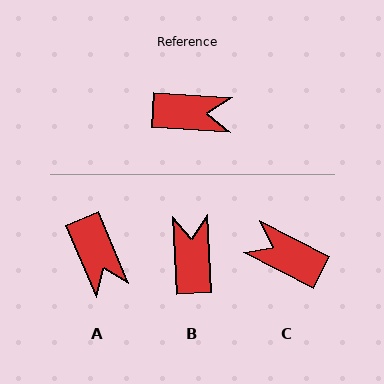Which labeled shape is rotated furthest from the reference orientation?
C, about 156 degrees away.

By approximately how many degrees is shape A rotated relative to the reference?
Approximately 64 degrees clockwise.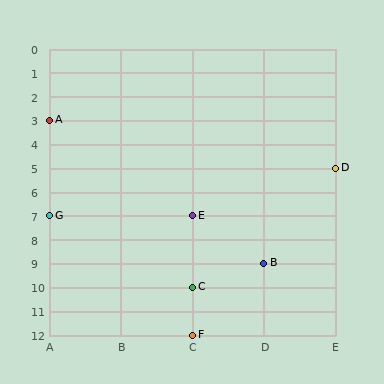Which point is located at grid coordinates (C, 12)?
Point F is at (C, 12).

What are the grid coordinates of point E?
Point E is at grid coordinates (C, 7).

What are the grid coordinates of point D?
Point D is at grid coordinates (E, 5).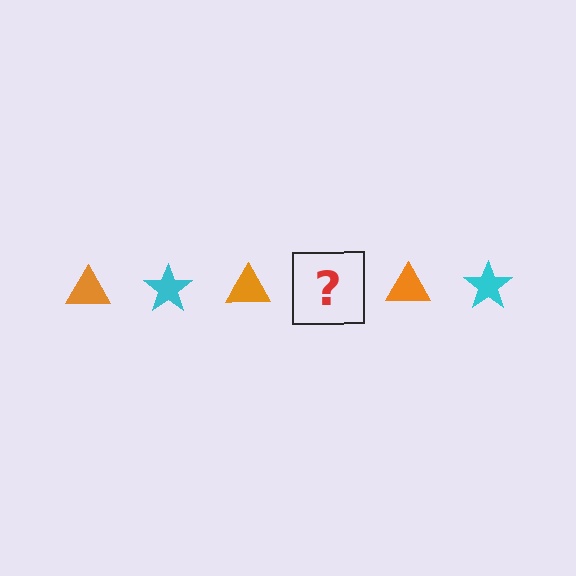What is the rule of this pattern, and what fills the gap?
The rule is that the pattern alternates between orange triangle and cyan star. The gap should be filled with a cyan star.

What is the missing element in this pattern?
The missing element is a cyan star.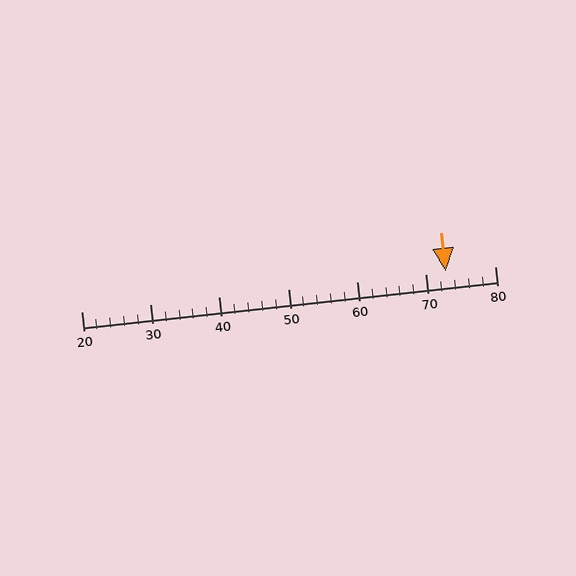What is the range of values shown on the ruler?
The ruler shows values from 20 to 80.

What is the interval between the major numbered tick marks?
The major tick marks are spaced 10 units apart.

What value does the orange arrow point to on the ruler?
The orange arrow points to approximately 73.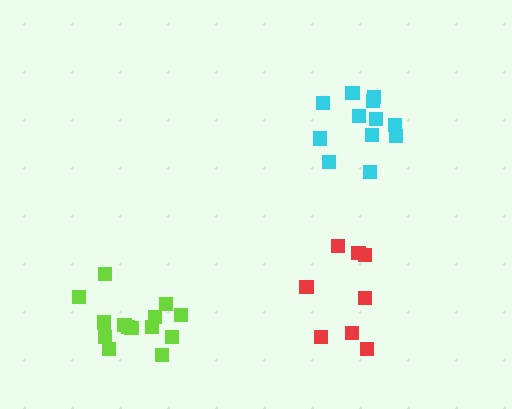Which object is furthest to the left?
The lime cluster is leftmost.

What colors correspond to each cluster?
The clusters are colored: lime, red, cyan.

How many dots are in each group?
Group 1: 14 dots, Group 2: 8 dots, Group 3: 12 dots (34 total).